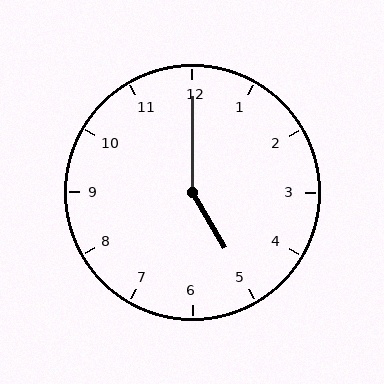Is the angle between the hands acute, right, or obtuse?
It is obtuse.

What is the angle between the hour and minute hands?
Approximately 150 degrees.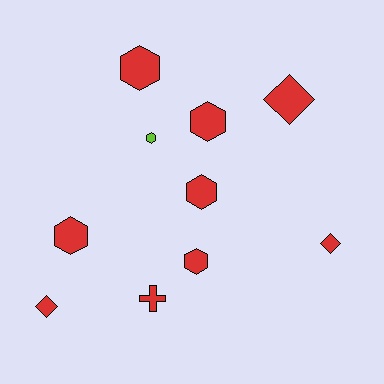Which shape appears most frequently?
Hexagon, with 6 objects.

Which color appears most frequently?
Red, with 9 objects.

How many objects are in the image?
There are 10 objects.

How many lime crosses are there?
There are no lime crosses.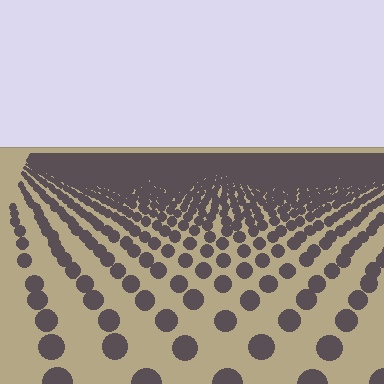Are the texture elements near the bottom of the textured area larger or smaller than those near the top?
Larger. Near the bottom, elements are closer to the viewer and appear at a bigger on-screen size.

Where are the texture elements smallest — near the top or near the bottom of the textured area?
Near the top.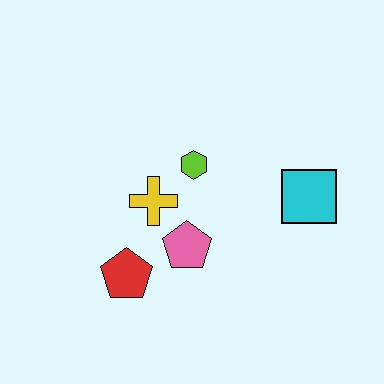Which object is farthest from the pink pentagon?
The cyan square is farthest from the pink pentagon.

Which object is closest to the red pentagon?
The pink pentagon is closest to the red pentagon.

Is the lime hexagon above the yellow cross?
Yes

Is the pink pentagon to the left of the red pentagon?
No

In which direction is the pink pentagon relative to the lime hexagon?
The pink pentagon is below the lime hexagon.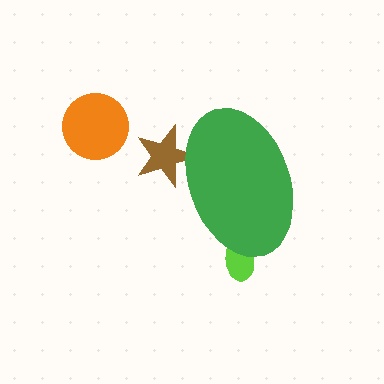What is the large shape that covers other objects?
A green ellipse.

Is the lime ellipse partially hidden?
Yes, the lime ellipse is partially hidden behind the green ellipse.